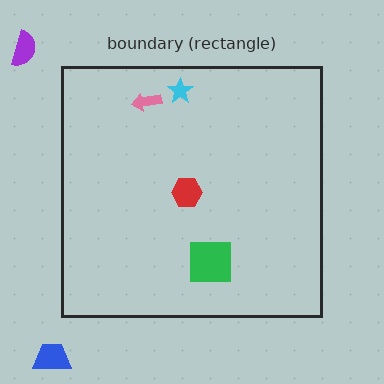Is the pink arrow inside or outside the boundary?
Inside.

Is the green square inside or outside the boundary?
Inside.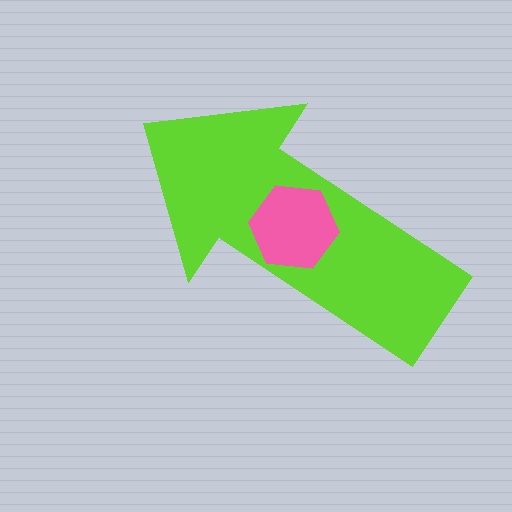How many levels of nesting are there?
2.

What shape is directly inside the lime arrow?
The pink hexagon.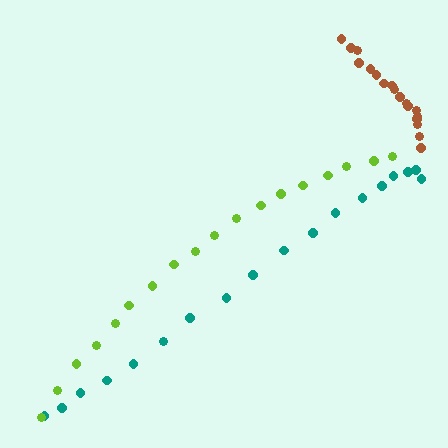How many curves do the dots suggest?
There are 3 distinct paths.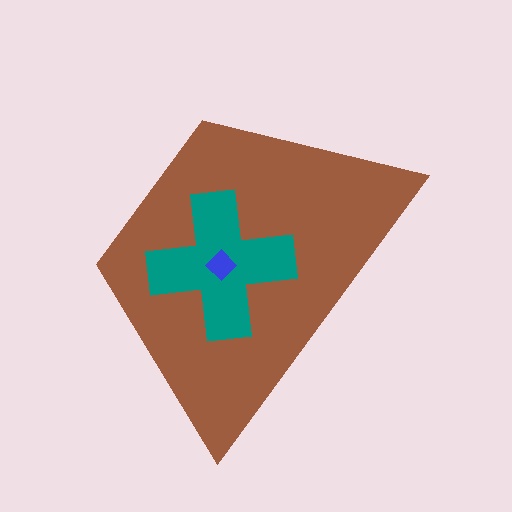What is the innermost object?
The blue diamond.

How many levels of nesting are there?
3.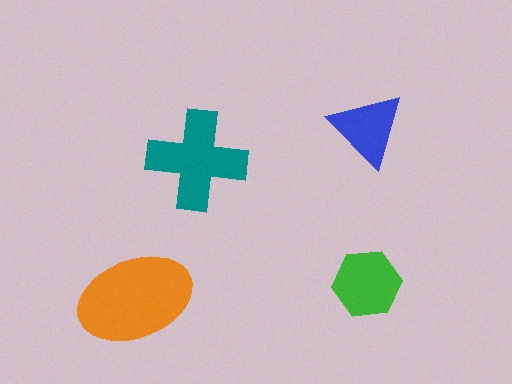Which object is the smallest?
The blue triangle.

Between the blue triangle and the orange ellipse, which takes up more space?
The orange ellipse.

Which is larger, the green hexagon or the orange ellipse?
The orange ellipse.